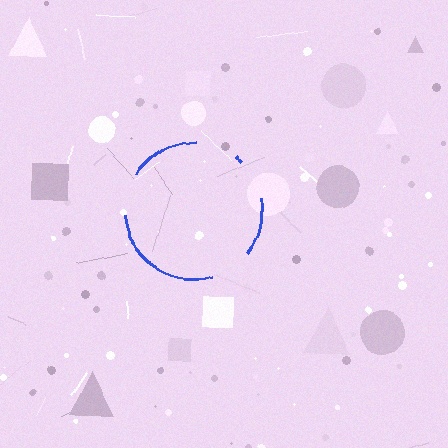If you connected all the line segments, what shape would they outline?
They would outline a circle.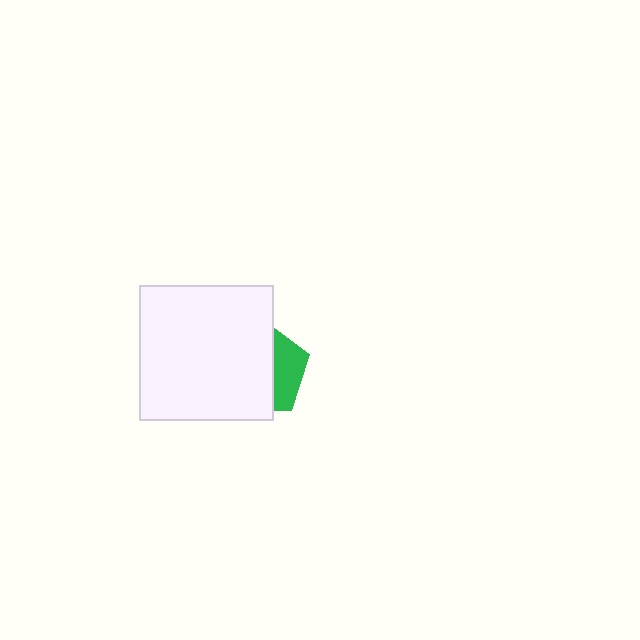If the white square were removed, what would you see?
You would see the complete green pentagon.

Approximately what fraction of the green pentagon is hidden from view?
Roughly 67% of the green pentagon is hidden behind the white square.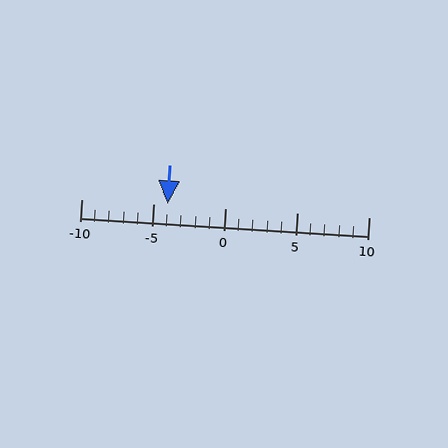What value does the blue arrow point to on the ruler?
The blue arrow points to approximately -4.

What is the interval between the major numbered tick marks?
The major tick marks are spaced 5 units apart.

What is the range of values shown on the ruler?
The ruler shows values from -10 to 10.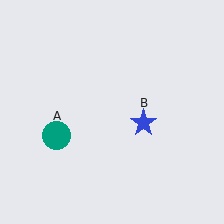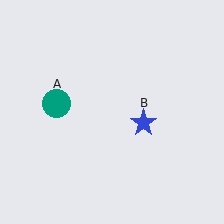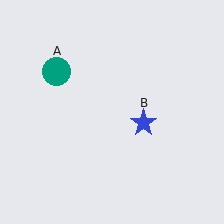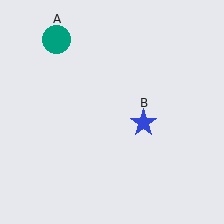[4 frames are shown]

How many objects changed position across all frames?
1 object changed position: teal circle (object A).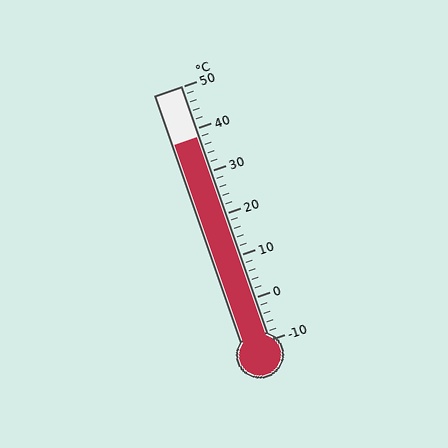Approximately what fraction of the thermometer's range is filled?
The thermometer is filled to approximately 80% of its range.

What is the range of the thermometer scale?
The thermometer scale ranges from -10°C to 50°C.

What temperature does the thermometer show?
The thermometer shows approximately 38°C.